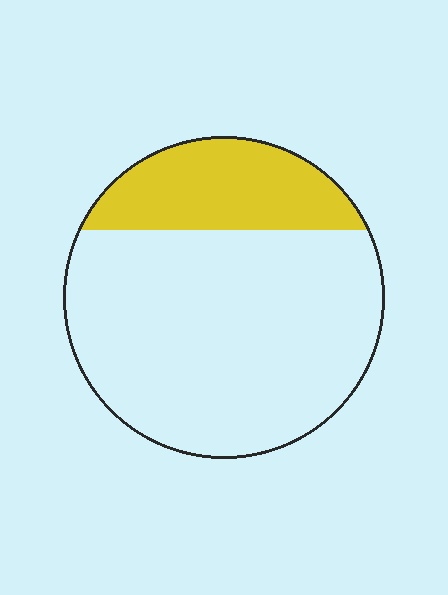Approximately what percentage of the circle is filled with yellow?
Approximately 25%.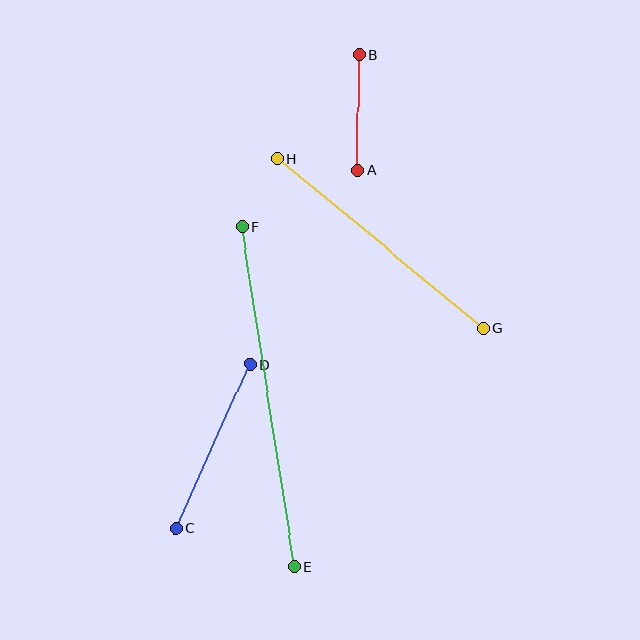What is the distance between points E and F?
The distance is approximately 344 pixels.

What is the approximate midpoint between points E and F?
The midpoint is at approximately (268, 397) pixels.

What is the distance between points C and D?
The distance is approximately 180 pixels.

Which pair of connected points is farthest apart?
Points E and F are farthest apart.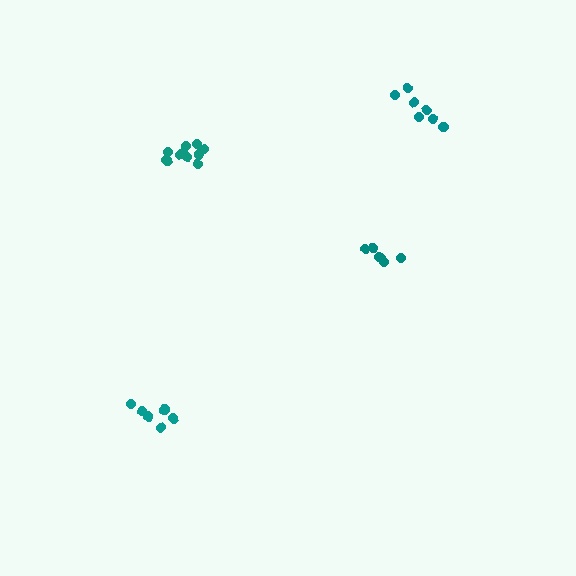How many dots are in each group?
Group 1: 6 dots, Group 2: 7 dots, Group 3: 7 dots, Group 4: 10 dots (30 total).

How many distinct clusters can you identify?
There are 4 distinct clusters.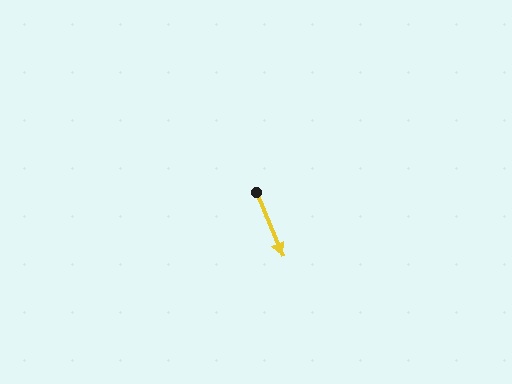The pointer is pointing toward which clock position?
Roughly 5 o'clock.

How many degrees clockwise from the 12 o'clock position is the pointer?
Approximately 157 degrees.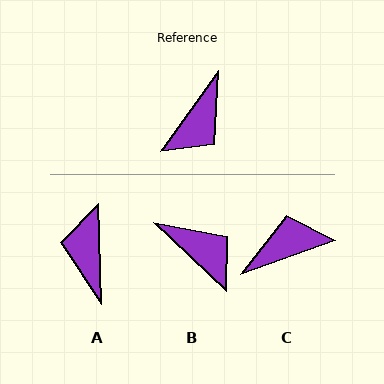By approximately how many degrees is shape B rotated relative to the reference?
Approximately 83 degrees counter-clockwise.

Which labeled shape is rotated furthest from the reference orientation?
C, about 146 degrees away.